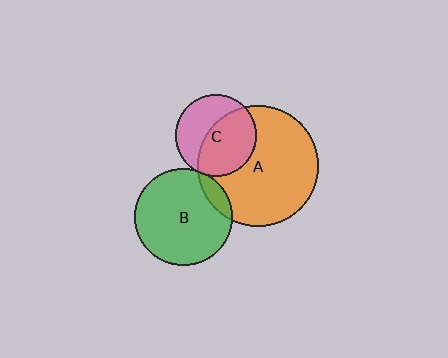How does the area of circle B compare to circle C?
Approximately 1.4 times.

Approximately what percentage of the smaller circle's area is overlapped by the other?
Approximately 10%.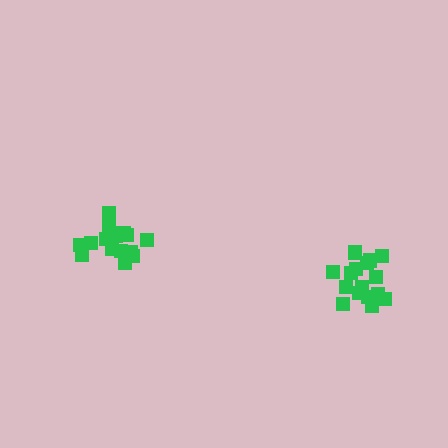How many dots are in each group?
Group 1: 17 dots, Group 2: 16 dots (33 total).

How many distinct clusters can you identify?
There are 2 distinct clusters.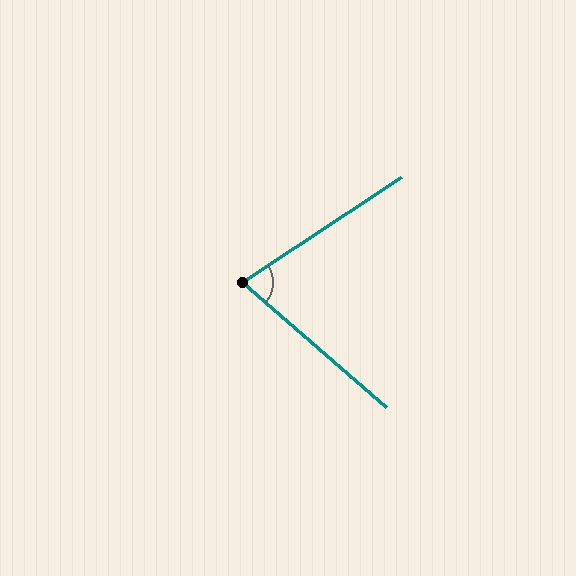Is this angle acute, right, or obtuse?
It is acute.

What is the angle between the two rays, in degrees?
Approximately 75 degrees.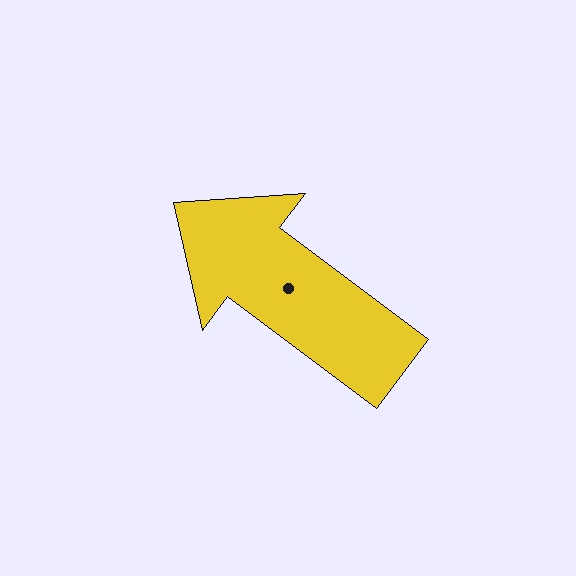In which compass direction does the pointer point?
Northwest.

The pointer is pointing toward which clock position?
Roughly 10 o'clock.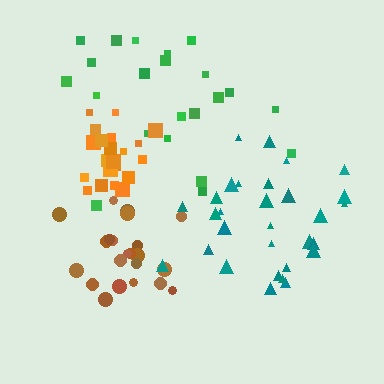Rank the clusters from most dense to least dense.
orange, brown, teal, green.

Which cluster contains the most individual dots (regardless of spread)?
Teal (30).